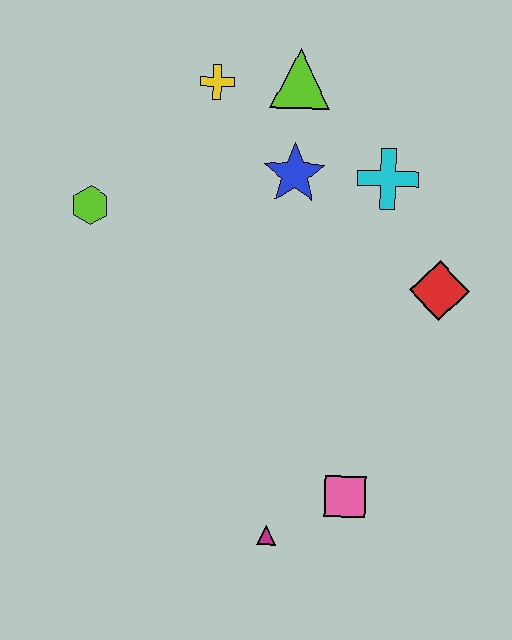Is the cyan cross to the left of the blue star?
No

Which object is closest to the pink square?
The magenta triangle is closest to the pink square.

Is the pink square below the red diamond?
Yes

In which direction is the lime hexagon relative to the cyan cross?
The lime hexagon is to the left of the cyan cross.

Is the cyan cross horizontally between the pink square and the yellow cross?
No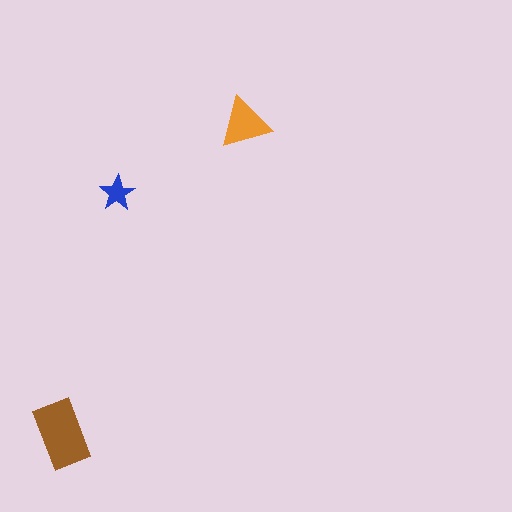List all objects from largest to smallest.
The brown rectangle, the orange triangle, the blue star.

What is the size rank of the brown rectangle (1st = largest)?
1st.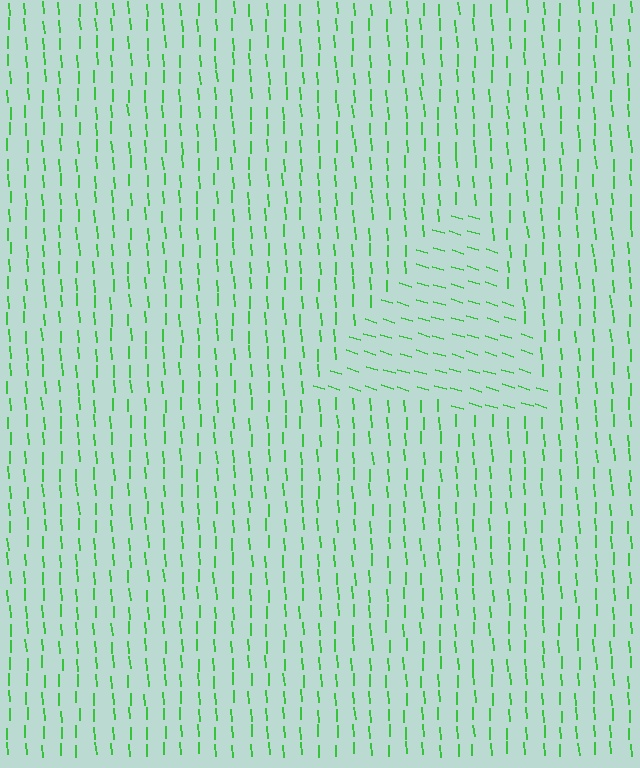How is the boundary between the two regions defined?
The boundary is defined purely by a change in line orientation (approximately 70 degrees difference). All lines are the same color and thickness.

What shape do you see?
I see a triangle.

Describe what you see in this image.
The image is filled with small green line segments. A triangle region in the image has lines oriented differently from the surrounding lines, creating a visible texture boundary.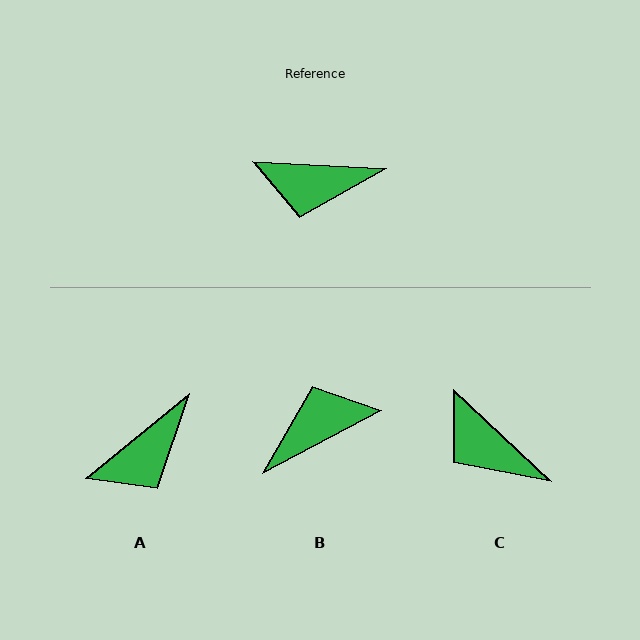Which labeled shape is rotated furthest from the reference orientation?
B, about 149 degrees away.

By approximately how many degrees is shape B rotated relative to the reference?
Approximately 149 degrees clockwise.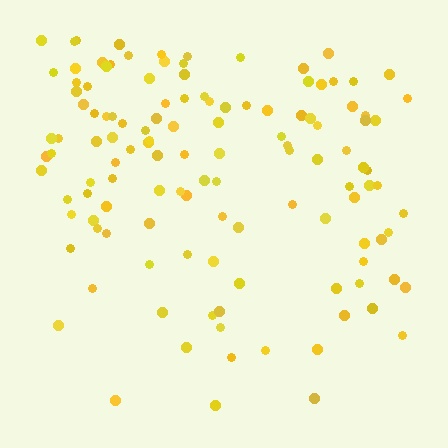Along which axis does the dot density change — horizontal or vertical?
Vertical.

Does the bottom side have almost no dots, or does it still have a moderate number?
Still a moderate number, just noticeably fewer than the top.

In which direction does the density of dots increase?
From bottom to top, with the top side densest.